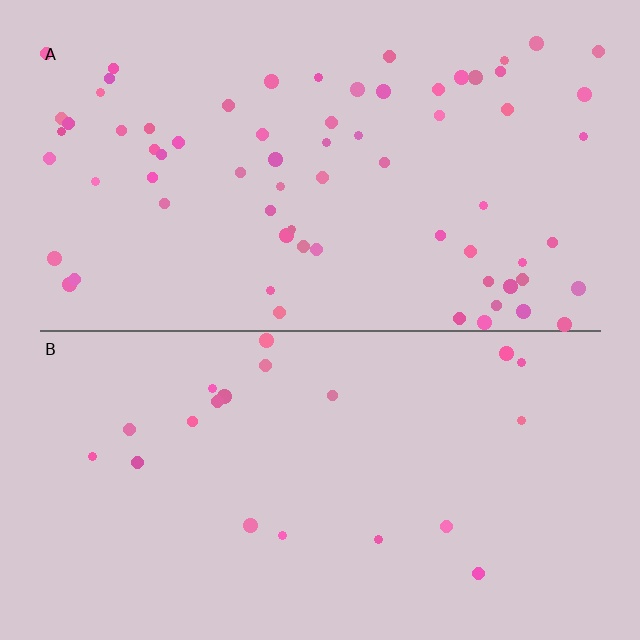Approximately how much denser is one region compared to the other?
Approximately 3.4× — region A over region B.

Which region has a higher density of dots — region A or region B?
A (the top).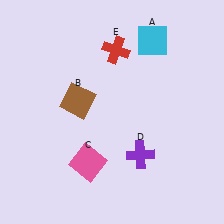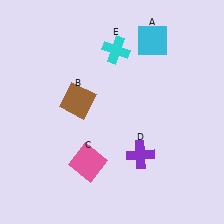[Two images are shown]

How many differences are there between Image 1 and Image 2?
There is 1 difference between the two images.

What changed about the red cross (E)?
In Image 1, E is red. In Image 2, it changed to cyan.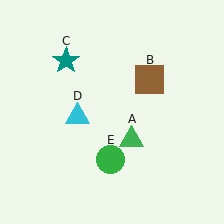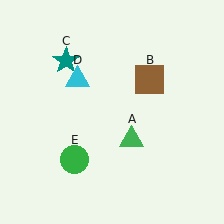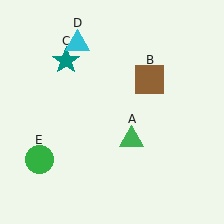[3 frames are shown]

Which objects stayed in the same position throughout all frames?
Green triangle (object A) and brown square (object B) and teal star (object C) remained stationary.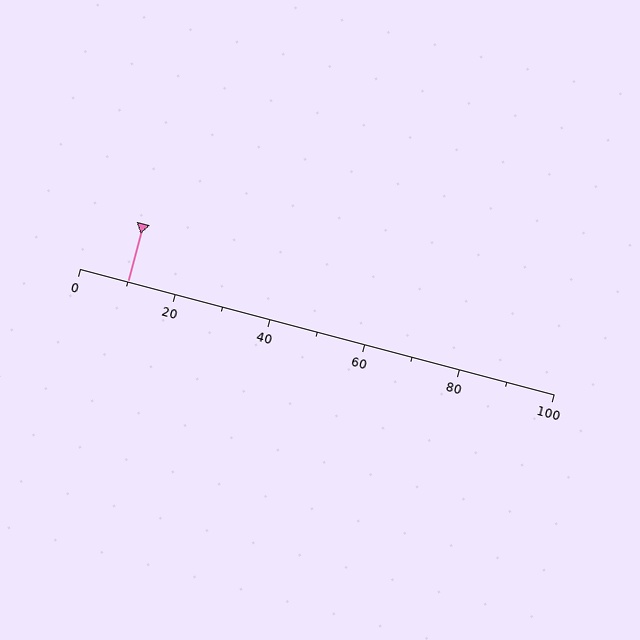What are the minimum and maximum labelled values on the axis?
The axis runs from 0 to 100.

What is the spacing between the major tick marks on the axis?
The major ticks are spaced 20 apart.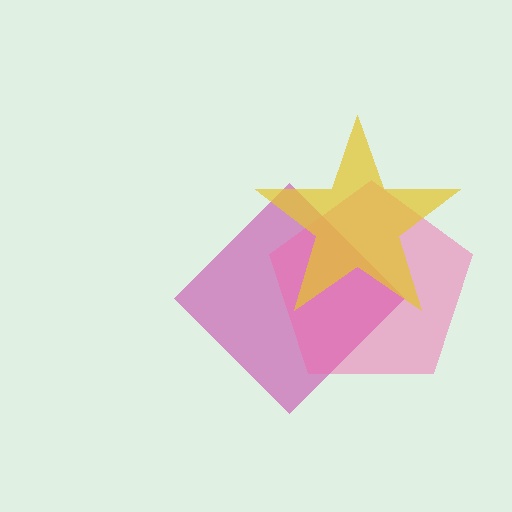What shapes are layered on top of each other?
The layered shapes are: a magenta diamond, a pink pentagon, a yellow star.